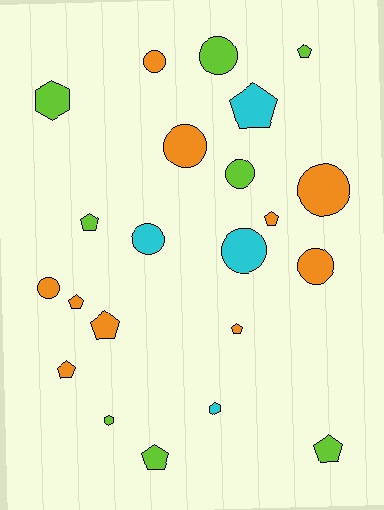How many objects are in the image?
There are 22 objects.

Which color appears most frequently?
Orange, with 10 objects.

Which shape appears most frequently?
Pentagon, with 10 objects.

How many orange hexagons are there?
There are no orange hexagons.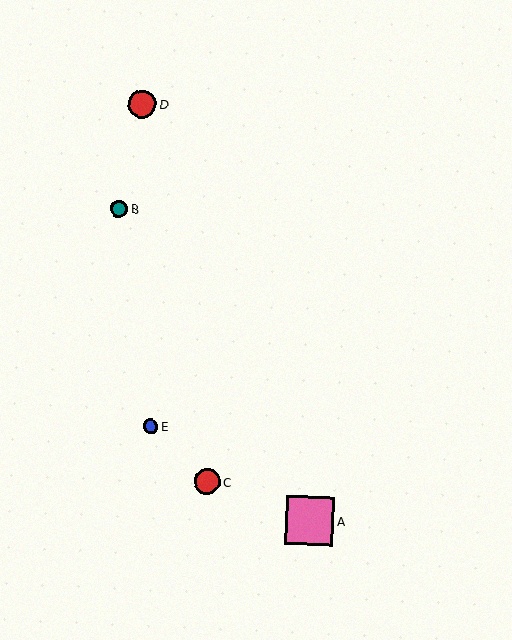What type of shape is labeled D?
Shape D is a red circle.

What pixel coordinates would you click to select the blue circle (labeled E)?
Click at (151, 426) to select the blue circle E.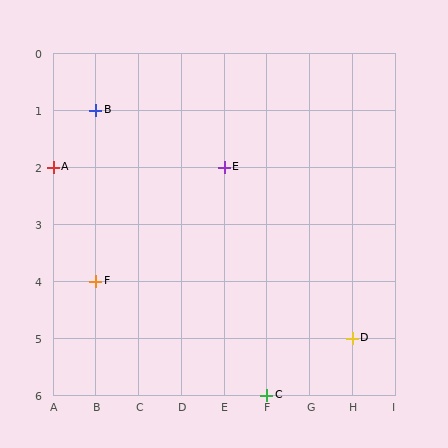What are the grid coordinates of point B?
Point B is at grid coordinates (B, 1).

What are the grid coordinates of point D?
Point D is at grid coordinates (H, 5).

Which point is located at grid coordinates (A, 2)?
Point A is at (A, 2).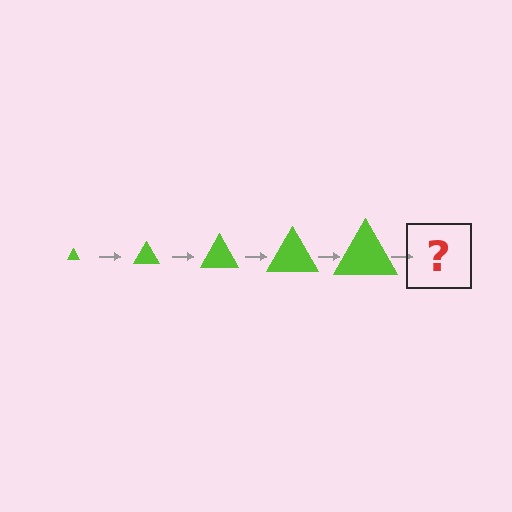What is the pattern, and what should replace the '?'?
The pattern is that the triangle gets progressively larger each step. The '?' should be a lime triangle, larger than the previous one.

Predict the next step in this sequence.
The next step is a lime triangle, larger than the previous one.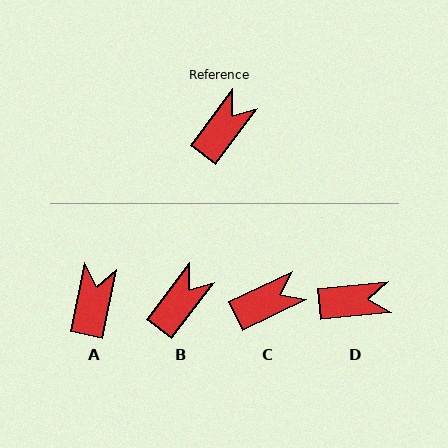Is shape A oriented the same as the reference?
No, it is off by about 26 degrees.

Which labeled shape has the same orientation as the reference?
B.